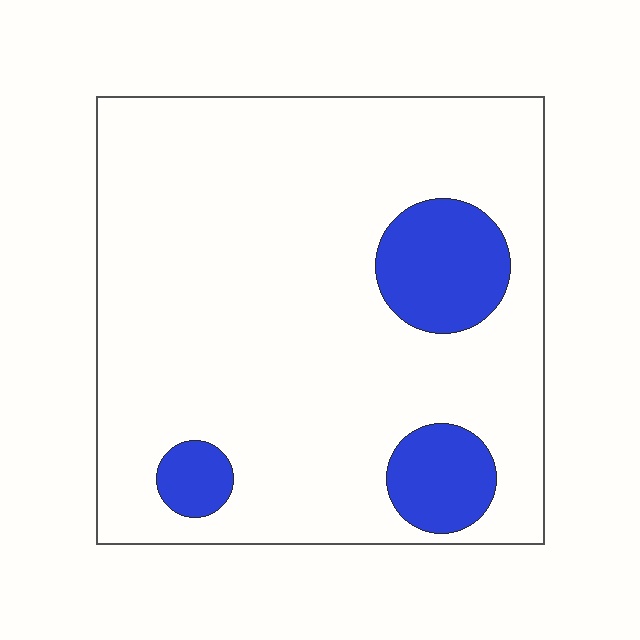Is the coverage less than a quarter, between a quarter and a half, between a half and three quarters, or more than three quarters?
Less than a quarter.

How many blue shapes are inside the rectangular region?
3.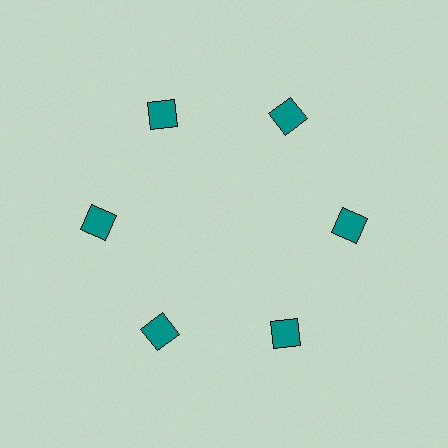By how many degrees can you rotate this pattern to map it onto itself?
The pattern maps onto itself every 60 degrees of rotation.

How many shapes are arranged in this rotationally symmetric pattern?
There are 6 shapes, arranged in 6 groups of 1.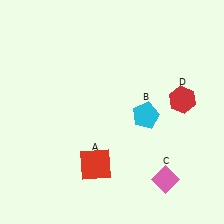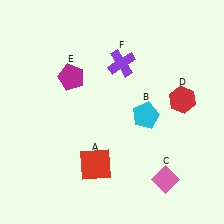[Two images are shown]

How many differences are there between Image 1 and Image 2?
There are 2 differences between the two images.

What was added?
A magenta pentagon (E), a purple cross (F) were added in Image 2.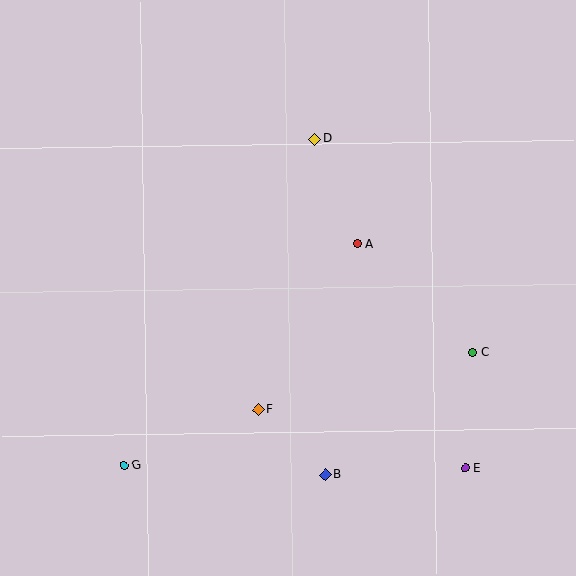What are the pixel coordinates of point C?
Point C is at (473, 353).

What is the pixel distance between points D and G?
The distance between D and G is 379 pixels.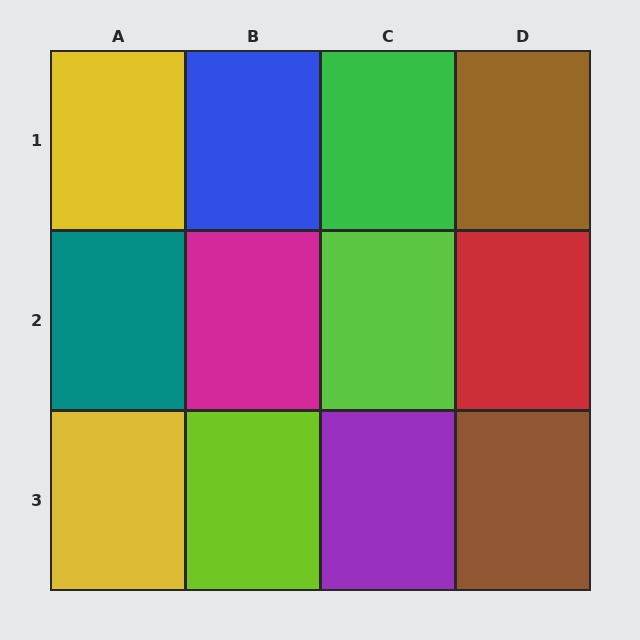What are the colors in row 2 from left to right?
Teal, magenta, lime, red.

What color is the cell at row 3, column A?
Yellow.